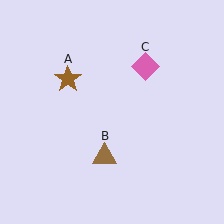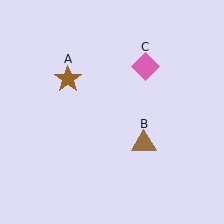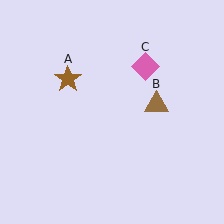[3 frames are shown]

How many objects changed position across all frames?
1 object changed position: brown triangle (object B).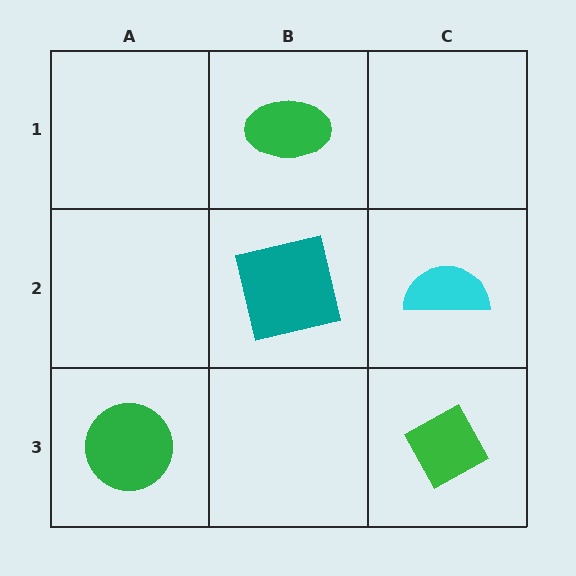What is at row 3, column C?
A green diamond.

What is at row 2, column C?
A cyan semicircle.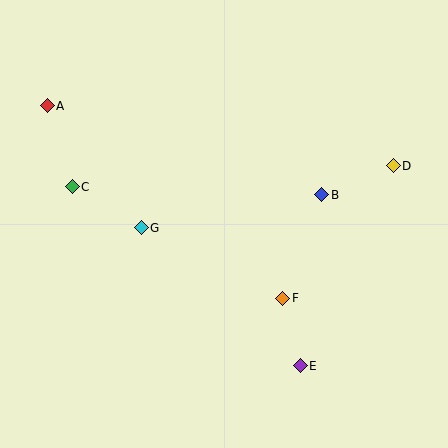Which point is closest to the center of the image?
Point G at (141, 228) is closest to the center.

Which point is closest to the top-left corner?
Point A is closest to the top-left corner.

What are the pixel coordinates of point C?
Point C is at (72, 187).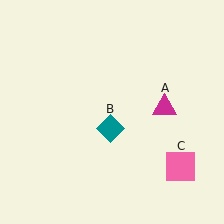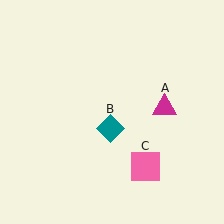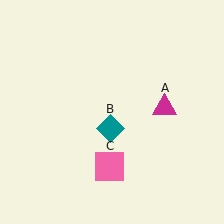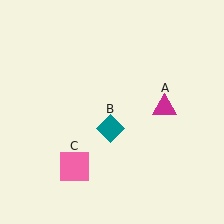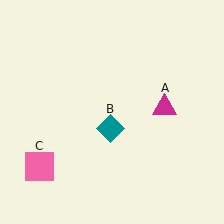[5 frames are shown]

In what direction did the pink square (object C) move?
The pink square (object C) moved left.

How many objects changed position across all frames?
1 object changed position: pink square (object C).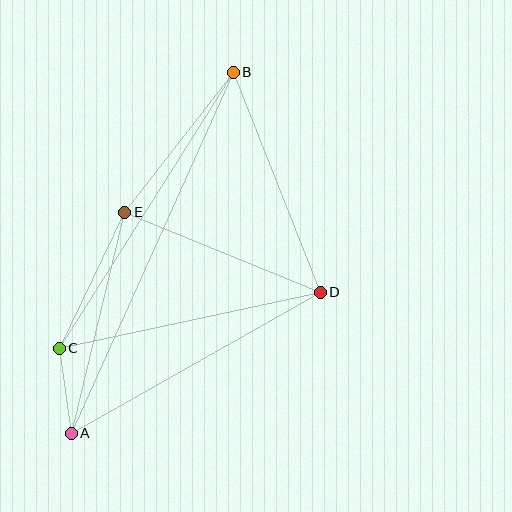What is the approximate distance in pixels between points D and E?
The distance between D and E is approximately 211 pixels.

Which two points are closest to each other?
Points A and C are closest to each other.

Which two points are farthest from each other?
Points A and B are farthest from each other.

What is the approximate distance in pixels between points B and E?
The distance between B and E is approximately 177 pixels.